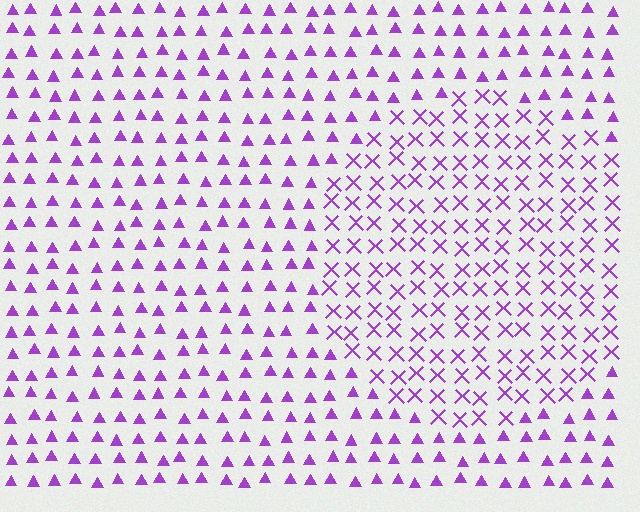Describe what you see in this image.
The image is filled with small purple elements arranged in a uniform grid. A circle-shaped region contains X marks, while the surrounding area contains triangles. The boundary is defined purely by the change in element shape.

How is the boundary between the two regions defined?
The boundary is defined by a change in element shape: X marks inside vs. triangles outside. All elements share the same color and spacing.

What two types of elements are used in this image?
The image uses X marks inside the circle region and triangles outside it.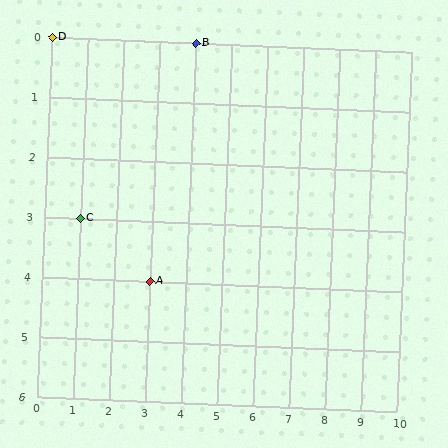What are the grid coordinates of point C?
Point C is at grid coordinates (1, 3).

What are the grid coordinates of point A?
Point A is at grid coordinates (3, 4).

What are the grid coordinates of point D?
Point D is at grid coordinates (0, 0).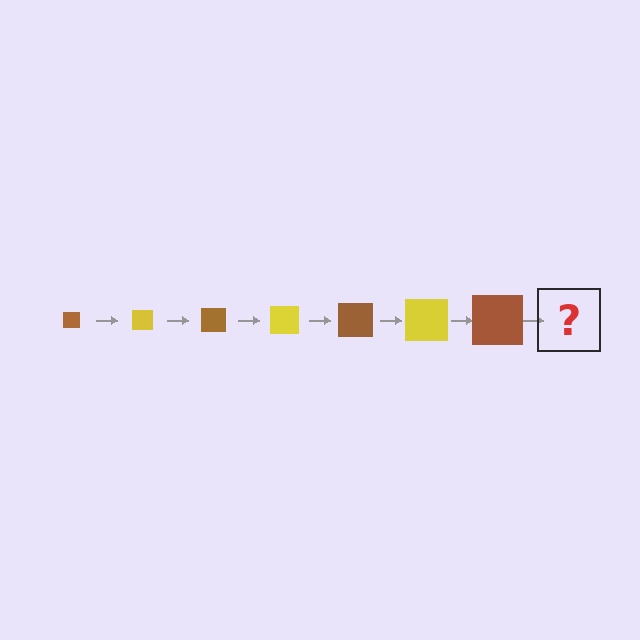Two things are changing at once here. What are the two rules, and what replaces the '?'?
The two rules are that the square grows larger each step and the color cycles through brown and yellow. The '?' should be a yellow square, larger than the previous one.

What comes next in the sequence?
The next element should be a yellow square, larger than the previous one.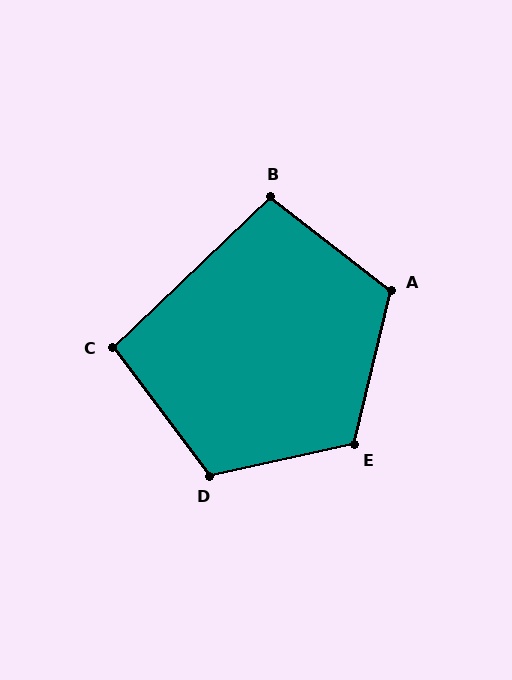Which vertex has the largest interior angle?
E, at approximately 116 degrees.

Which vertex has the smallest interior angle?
C, at approximately 96 degrees.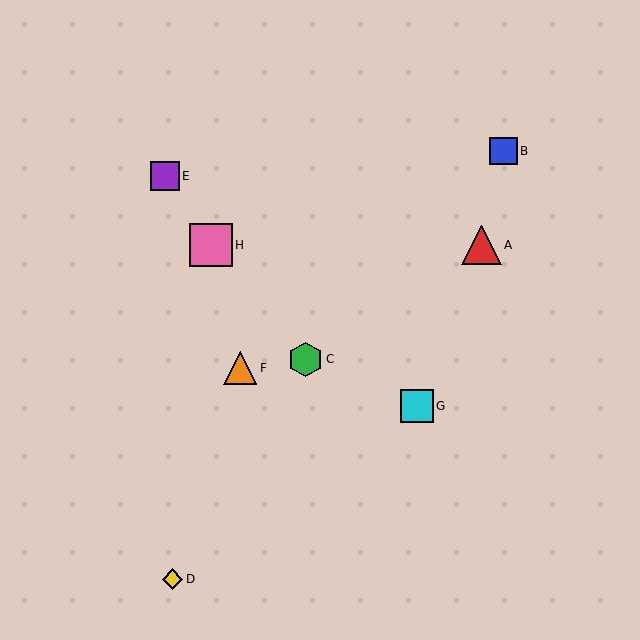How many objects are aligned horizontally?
2 objects (A, H) are aligned horizontally.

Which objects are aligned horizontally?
Objects A, H are aligned horizontally.